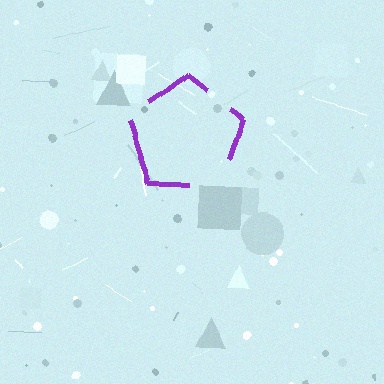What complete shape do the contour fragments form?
The contour fragments form a pentagon.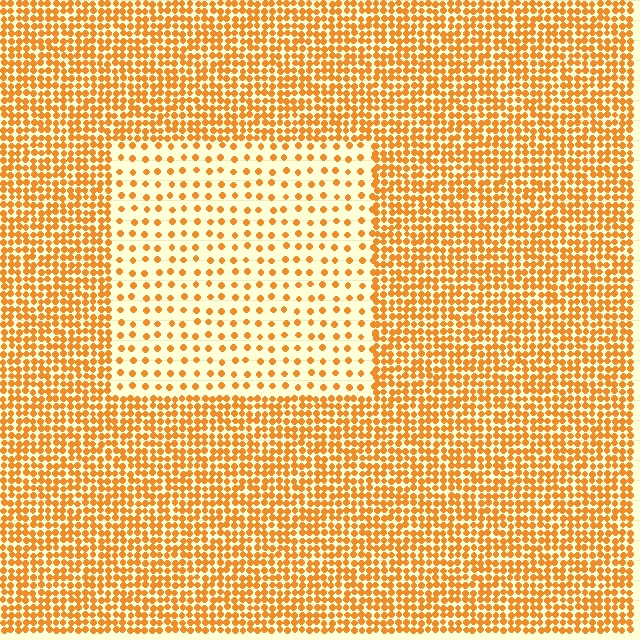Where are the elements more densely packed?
The elements are more densely packed outside the rectangle boundary.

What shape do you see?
I see a rectangle.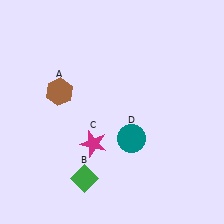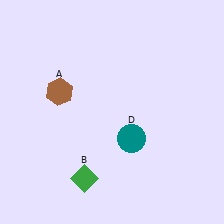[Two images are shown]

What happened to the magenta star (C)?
The magenta star (C) was removed in Image 2. It was in the bottom-left area of Image 1.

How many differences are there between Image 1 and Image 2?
There is 1 difference between the two images.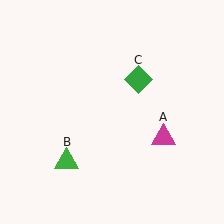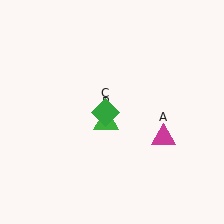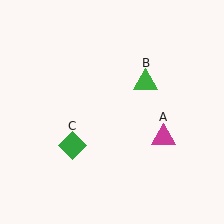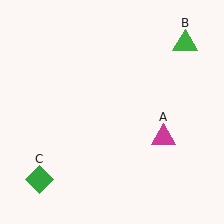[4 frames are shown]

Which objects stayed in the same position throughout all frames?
Magenta triangle (object A) remained stationary.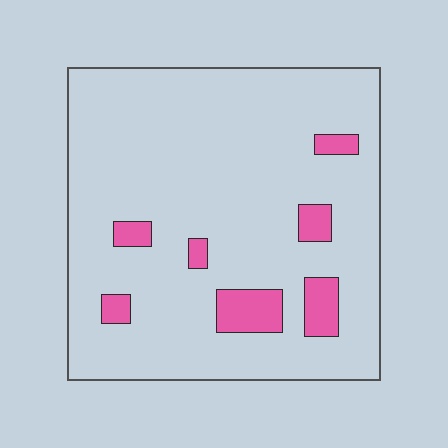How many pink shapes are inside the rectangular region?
7.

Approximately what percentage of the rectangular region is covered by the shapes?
Approximately 10%.